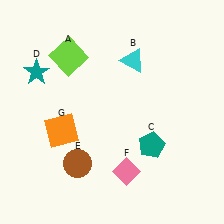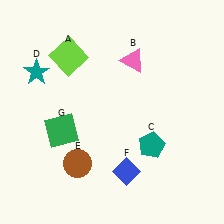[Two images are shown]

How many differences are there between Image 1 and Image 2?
There are 3 differences between the two images.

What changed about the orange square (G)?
In Image 1, G is orange. In Image 2, it changed to green.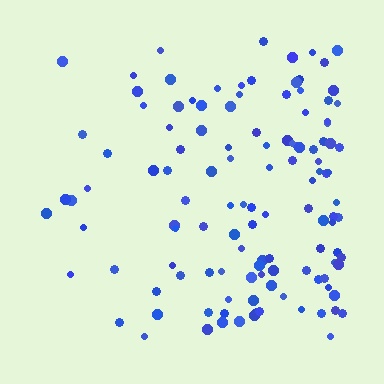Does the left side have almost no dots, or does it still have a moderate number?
Still a moderate number, just noticeably fewer than the right.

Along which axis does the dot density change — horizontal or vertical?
Horizontal.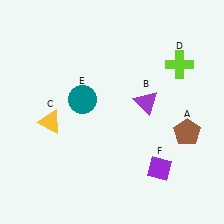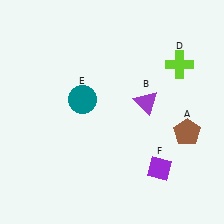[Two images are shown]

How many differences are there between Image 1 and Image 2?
There is 1 difference between the two images.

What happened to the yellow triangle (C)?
The yellow triangle (C) was removed in Image 2. It was in the bottom-left area of Image 1.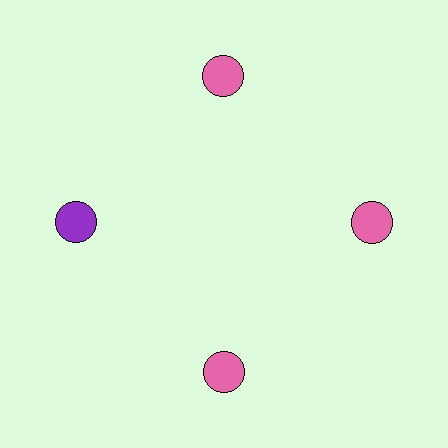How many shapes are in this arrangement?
There are 4 shapes arranged in a ring pattern.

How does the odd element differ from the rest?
It has a different color: purple instead of pink.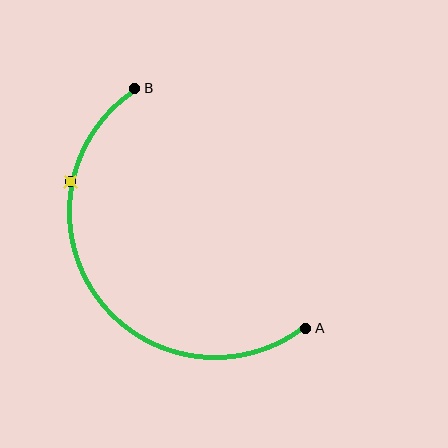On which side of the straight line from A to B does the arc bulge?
The arc bulges below and to the left of the straight line connecting A and B.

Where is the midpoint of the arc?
The arc midpoint is the point on the curve farthest from the straight line joining A and B. It sits below and to the left of that line.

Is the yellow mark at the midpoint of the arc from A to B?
No. The yellow mark lies on the arc but is closer to endpoint B. The arc midpoint would be at the point on the curve equidistant along the arc from both A and B.